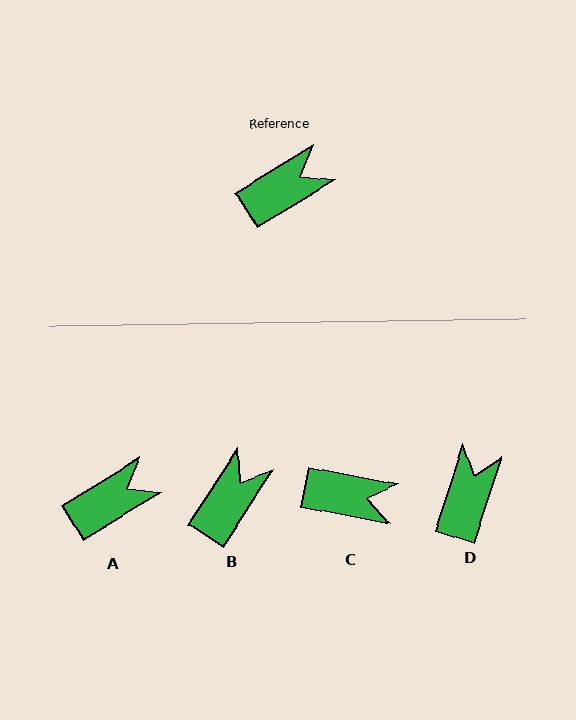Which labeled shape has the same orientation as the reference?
A.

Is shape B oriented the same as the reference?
No, it is off by about 25 degrees.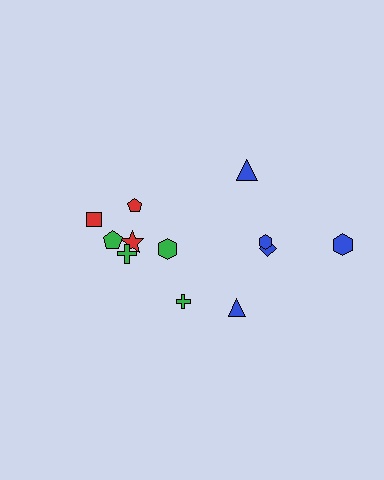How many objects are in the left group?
There are 7 objects.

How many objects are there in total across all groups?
There are 12 objects.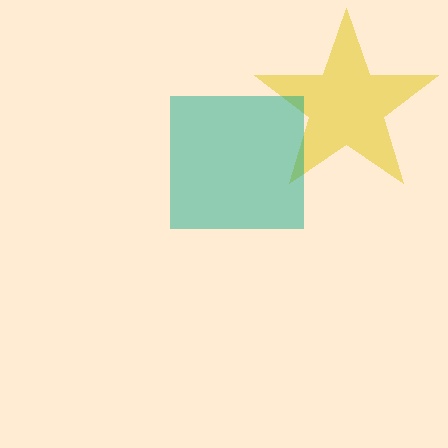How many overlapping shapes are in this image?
There are 2 overlapping shapes in the image.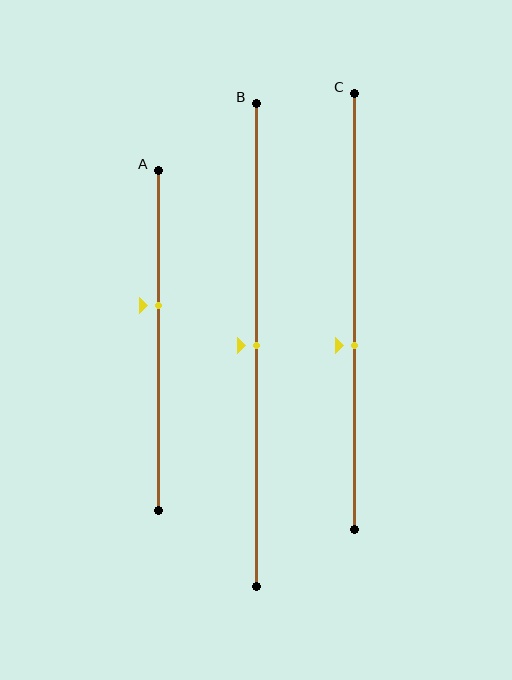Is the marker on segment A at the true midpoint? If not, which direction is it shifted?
No, the marker on segment A is shifted upward by about 10% of the segment length.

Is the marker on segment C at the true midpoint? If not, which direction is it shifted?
No, the marker on segment C is shifted downward by about 8% of the segment length.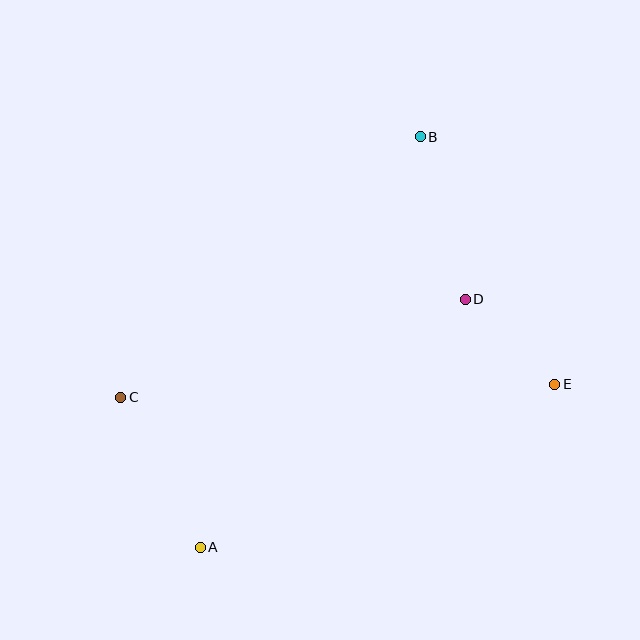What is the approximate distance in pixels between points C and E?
The distance between C and E is approximately 434 pixels.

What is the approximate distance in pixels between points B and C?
The distance between B and C is approximately 397 pixels.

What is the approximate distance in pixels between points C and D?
The distance between C and D is approximately 358 pixels.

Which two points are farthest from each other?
Points A and B are farthest from each other.